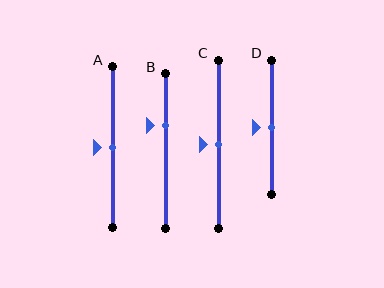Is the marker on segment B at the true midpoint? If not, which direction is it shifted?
No, the marker on segment B is shifted upward by about 17% of the segment length.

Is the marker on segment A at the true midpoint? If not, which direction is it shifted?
Yes, the marker on segment A is at the true midpoint.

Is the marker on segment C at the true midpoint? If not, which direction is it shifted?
Yes, the marker on segment C is at the true midpoint.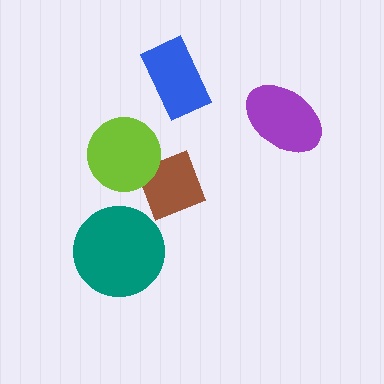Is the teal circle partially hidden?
No, no other shape covers it.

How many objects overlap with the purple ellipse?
0 objects overlap with the purple ellipse.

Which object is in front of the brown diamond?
The lime circle is in front of the brown diamond.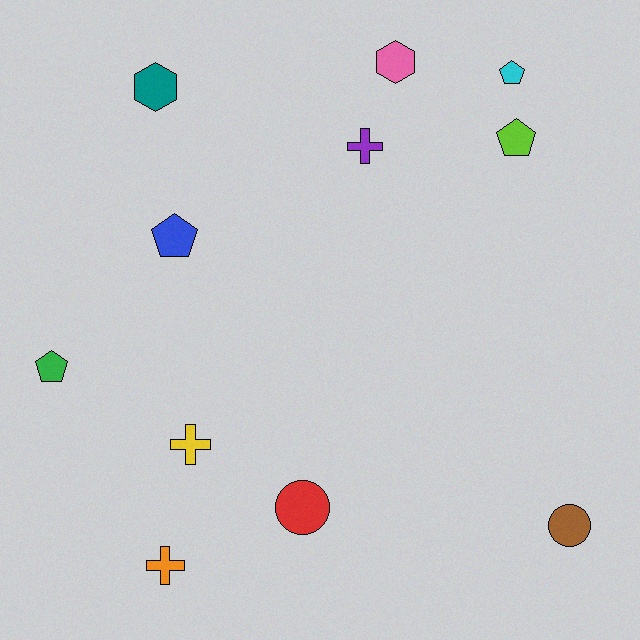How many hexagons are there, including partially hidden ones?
There are 2 hexagons.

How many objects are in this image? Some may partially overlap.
There are 11 objects.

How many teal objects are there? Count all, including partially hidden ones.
There is 1 teal object.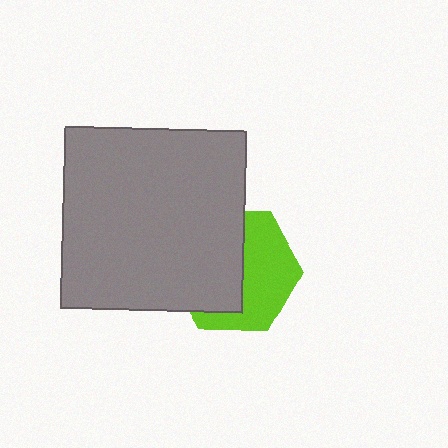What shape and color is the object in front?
The object in front is a gray square.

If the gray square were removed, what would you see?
You would see the complete lime hexagon.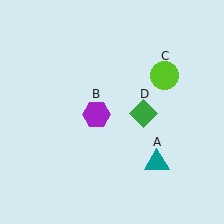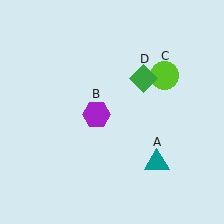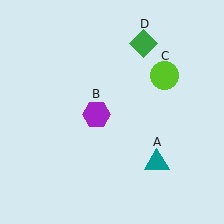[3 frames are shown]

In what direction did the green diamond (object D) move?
The green diamond (object D) moved up.